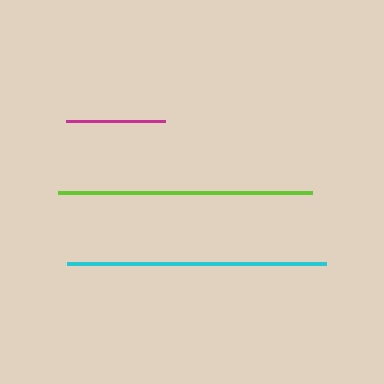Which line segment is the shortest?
The magenta line is the shortest at approximately 99 pixels.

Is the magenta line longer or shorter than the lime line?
The lime line is longer than the magenta line.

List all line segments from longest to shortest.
From longest to shortest: cyan, lime, magenta.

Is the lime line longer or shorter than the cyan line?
The cyan line is longer than the lime line.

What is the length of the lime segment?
The lime segment is approximately 254 pixels long.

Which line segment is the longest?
The cyan line is the longest at approximately 259 pixels.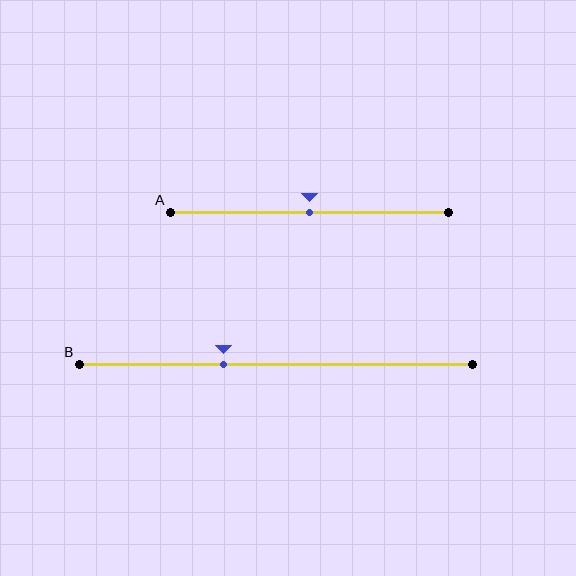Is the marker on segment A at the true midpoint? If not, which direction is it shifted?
Yes, the marker on segment A is at the true midpoint.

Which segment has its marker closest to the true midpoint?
Segment A has its marker closest to the true midpoint.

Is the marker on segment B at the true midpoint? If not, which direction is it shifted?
No, the marker on segment B is shifted to the left by about 13% of the segment length.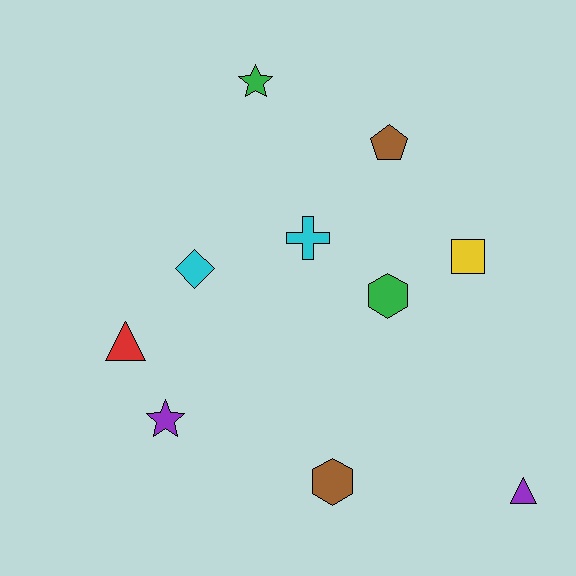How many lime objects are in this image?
There are no lime objects.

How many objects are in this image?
There are 10 objects.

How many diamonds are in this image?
There is 1 diamond.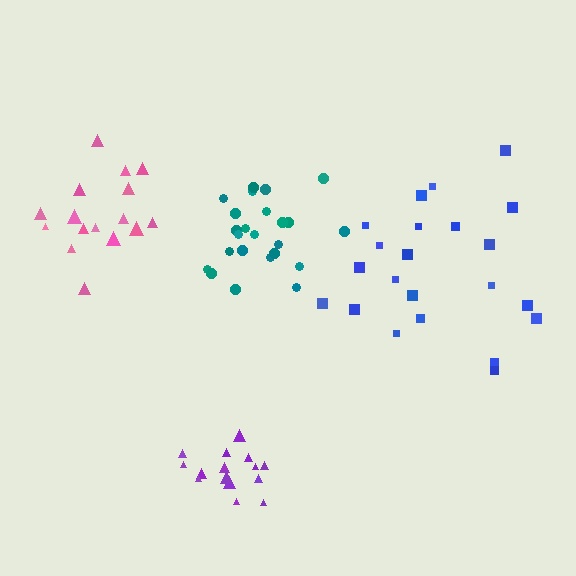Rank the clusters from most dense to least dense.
purple, teal, pink, blue.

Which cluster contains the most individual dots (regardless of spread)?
Teal (24).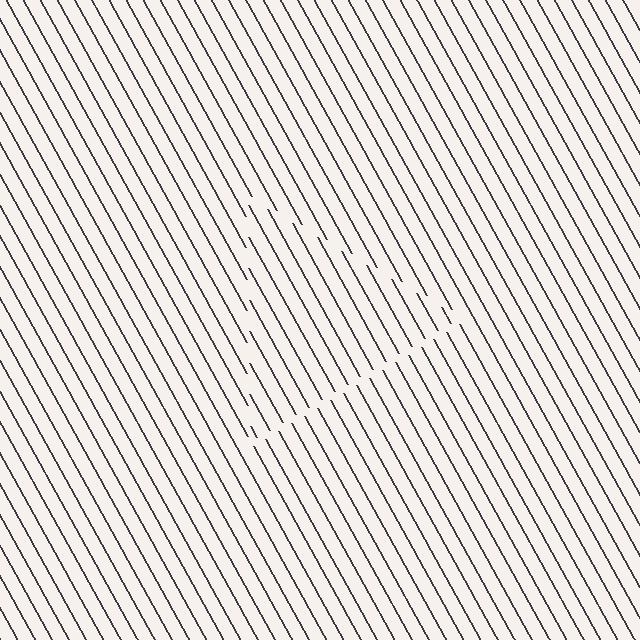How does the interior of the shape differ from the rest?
The interior of the shape contains the same grating, shifted by half a period — the contour is defined by the phase discontinuity where line-ends from the inner and outer gratings abut.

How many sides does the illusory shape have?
3 sides — the line-ends trace a triangle.